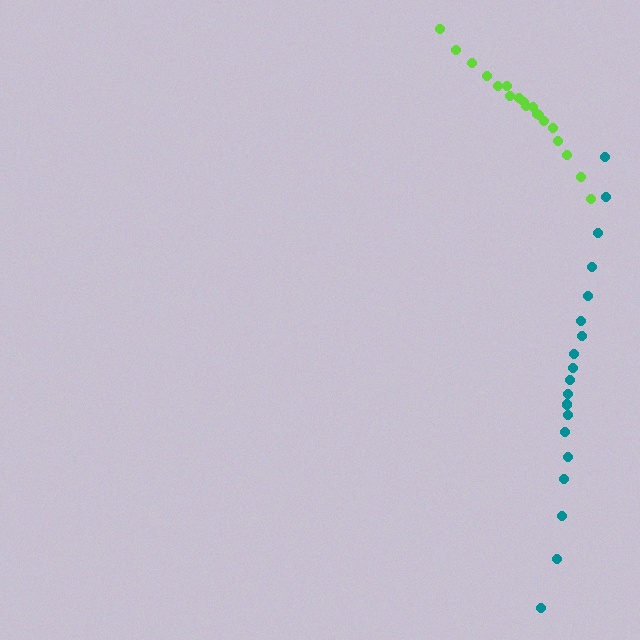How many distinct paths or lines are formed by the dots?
There are 2 distinct paths.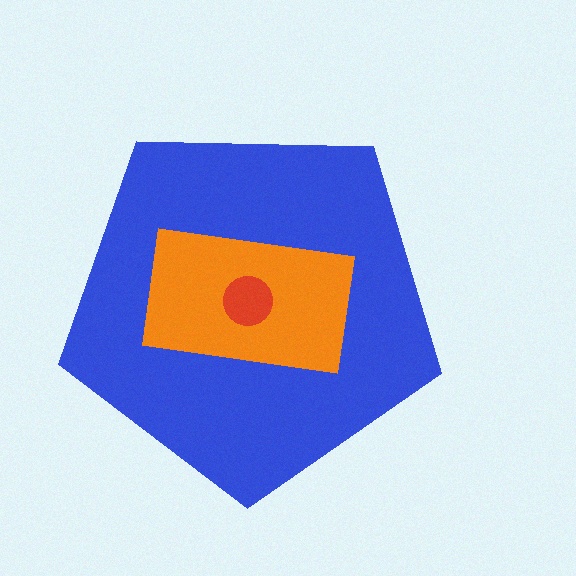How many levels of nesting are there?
3.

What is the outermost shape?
The blue pentagon.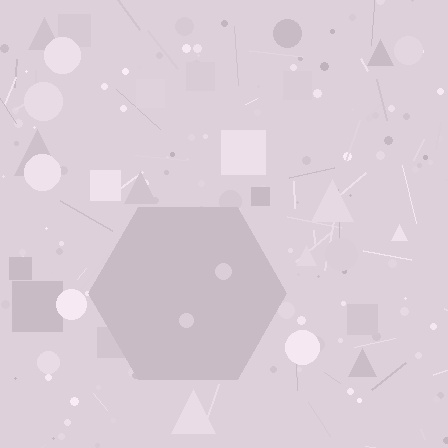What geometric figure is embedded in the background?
A hexagon is embedded in the background.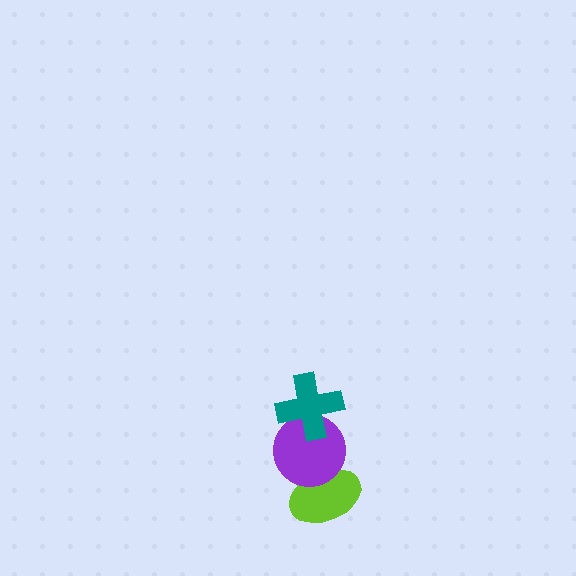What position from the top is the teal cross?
The teal cross is 1st from the top.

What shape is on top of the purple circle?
The teal cross is on top of the purple circle.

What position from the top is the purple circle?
The purple circle is 2nd from the top.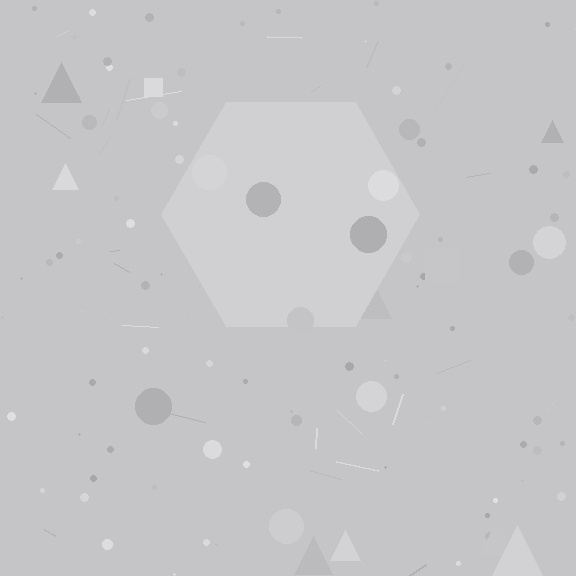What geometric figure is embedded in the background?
A hexagon is embedded in the background.